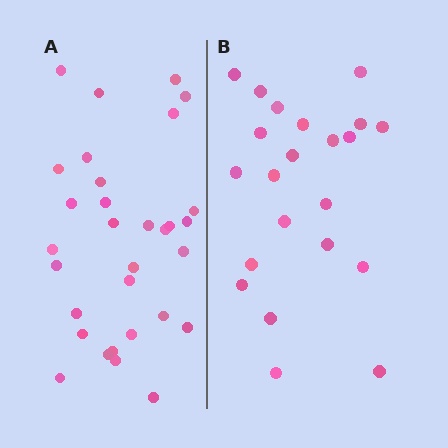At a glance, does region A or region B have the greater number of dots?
Region A (the left region) has more dots.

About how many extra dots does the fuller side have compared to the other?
Region A has roughly 8 or so more dots than region B.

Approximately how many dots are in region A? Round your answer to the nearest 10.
About 30 dots. (The exact count is 31, which rounds to 30.)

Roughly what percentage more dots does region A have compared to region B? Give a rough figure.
About 40% more.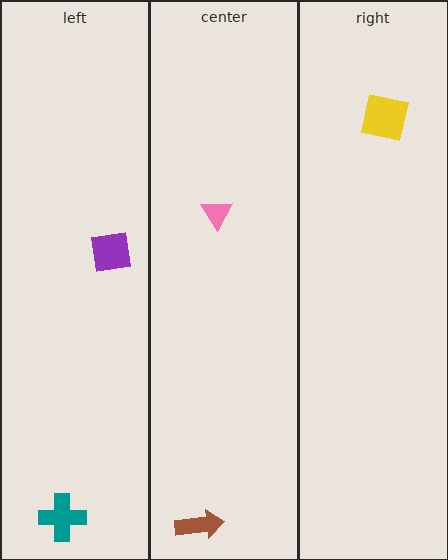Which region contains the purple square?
The left region.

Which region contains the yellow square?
The right region.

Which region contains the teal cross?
The left region.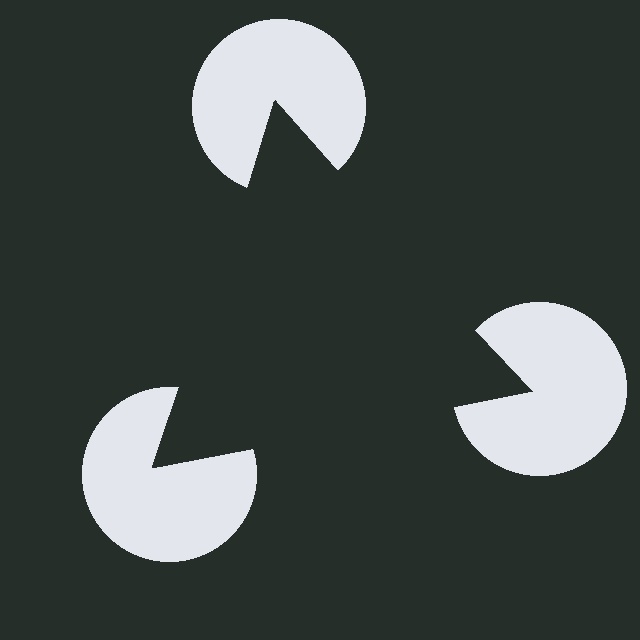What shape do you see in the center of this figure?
An illusory triangle — its edges are inferred from the aligned wedge cuts in the pac-man discs, not physically drawn.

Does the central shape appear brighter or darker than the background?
It typically appears slightly darker than the background, even though no actual brightness change is drawn.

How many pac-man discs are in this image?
There are 3 — one at each vertex of the illusory triangle.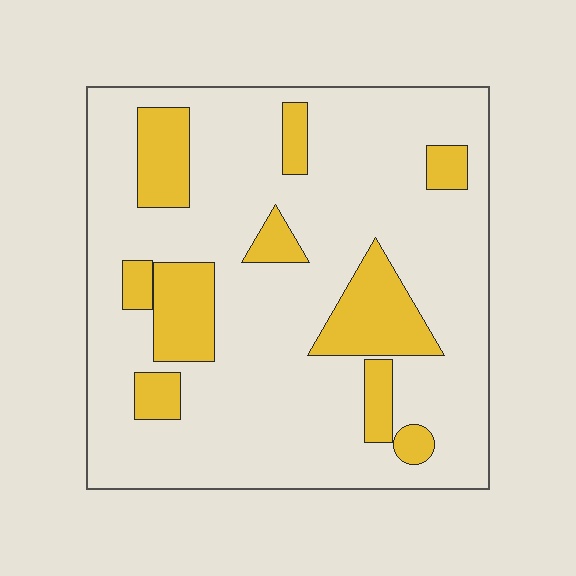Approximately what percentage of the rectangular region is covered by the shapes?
Approximately 20%.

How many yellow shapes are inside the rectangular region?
10.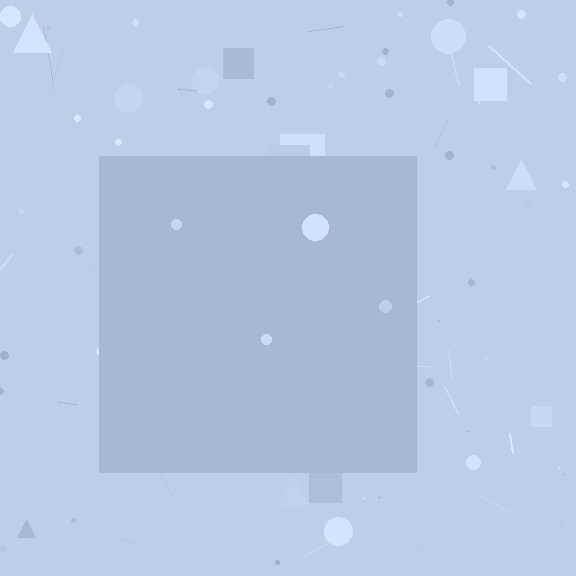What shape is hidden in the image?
A square is hidden in the image.